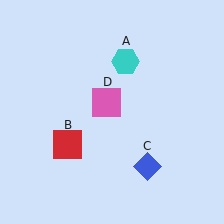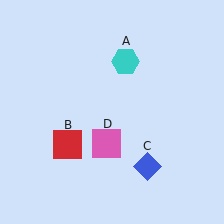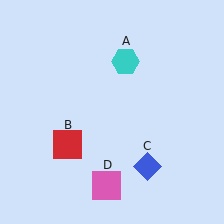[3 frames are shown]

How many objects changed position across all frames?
1 object changed position: pink square (object D).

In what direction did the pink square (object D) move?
The pink square (object D) moved down.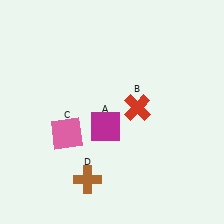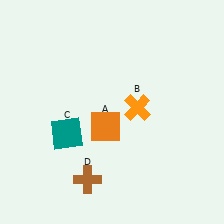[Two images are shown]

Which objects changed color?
A changed from magenta to orange. B changed from red to orange. C changed from pink to teal.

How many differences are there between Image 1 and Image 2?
There are 3 differences between the two images.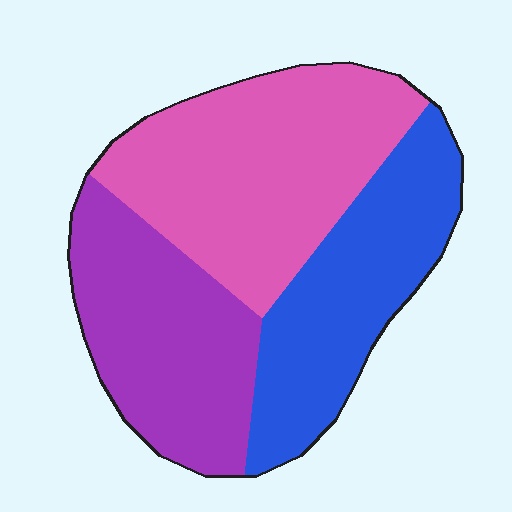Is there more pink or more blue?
Pink.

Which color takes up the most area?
Pink, at roughly 40%.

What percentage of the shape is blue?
Blue covers around 30% of the shape.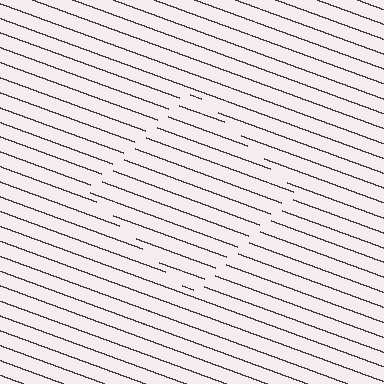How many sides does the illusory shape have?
4 sides — the line-ends trace a square.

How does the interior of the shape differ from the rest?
The interior of the shape contains the same grating, shifted by half a period — the contour is defined by the phase discontinuity where line-ends from the inner and outer gratings abut.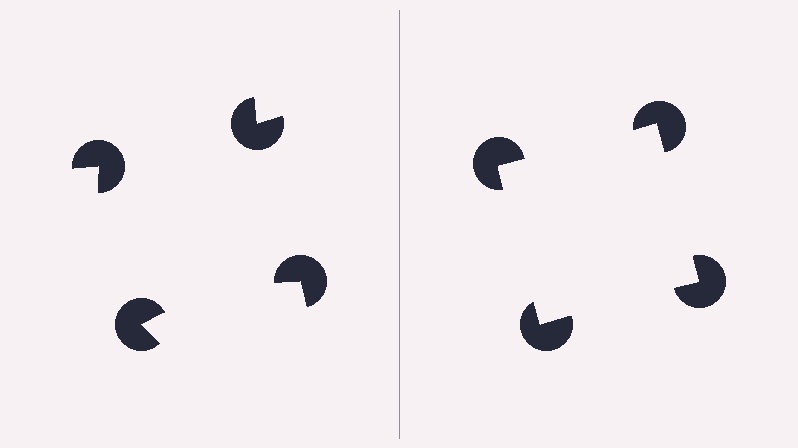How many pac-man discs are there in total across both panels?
8 — 4 on each side.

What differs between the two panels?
The pac-man discs are positioned identically on both sides; only the wedge orientations differ. On the right they align to a square; on the left they are misaligned.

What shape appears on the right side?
An illusory square.